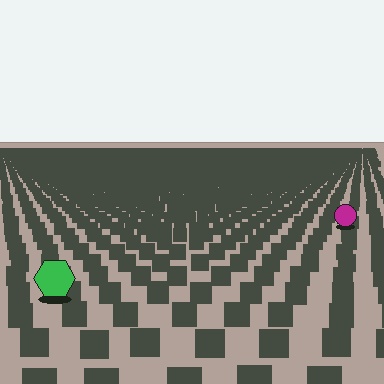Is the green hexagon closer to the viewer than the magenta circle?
Yes. The green hexagon is closer — you can tell from the texture gradient: the ground texture is coarser near it.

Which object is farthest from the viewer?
The magenta circle is farthest from the viewer. It appears smaller and the ground texture around it is denser.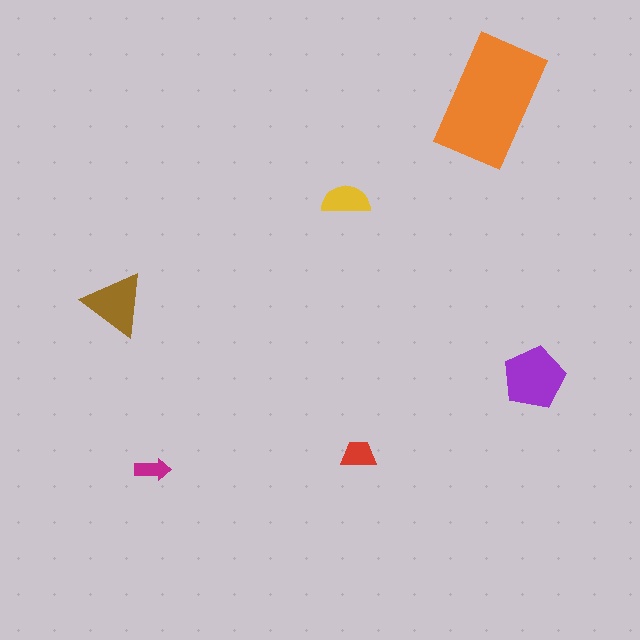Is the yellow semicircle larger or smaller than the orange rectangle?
Smaller.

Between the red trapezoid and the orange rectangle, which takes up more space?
The orange rectangle.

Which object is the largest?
The orange rectangle.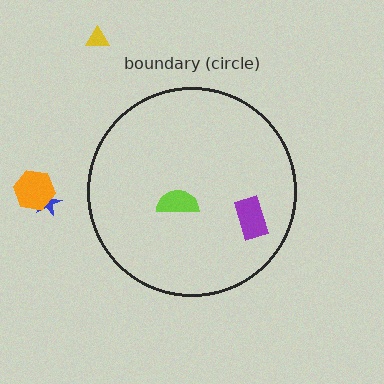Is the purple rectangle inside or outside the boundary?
Inside.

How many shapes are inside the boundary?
2 inside, 3 outside.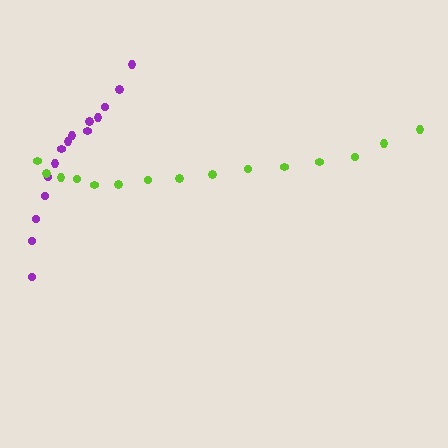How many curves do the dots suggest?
There are 2 distinct paths.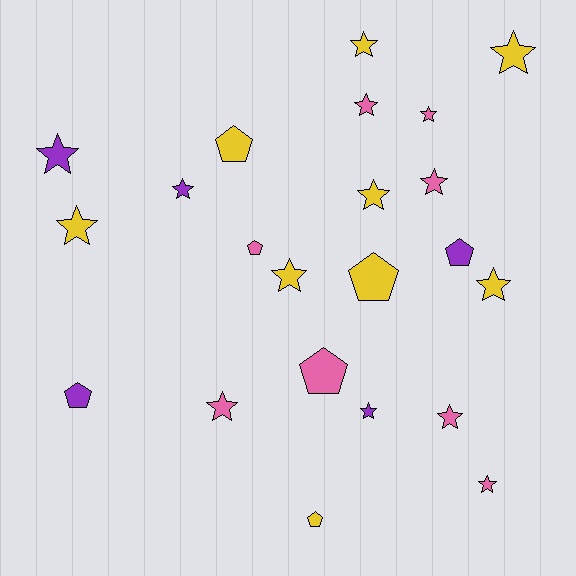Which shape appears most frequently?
Star, with 15 objects.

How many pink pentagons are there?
There are 2 pink pentagons.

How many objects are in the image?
There are 22 objects.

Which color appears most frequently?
Yellow, with 9 objects.